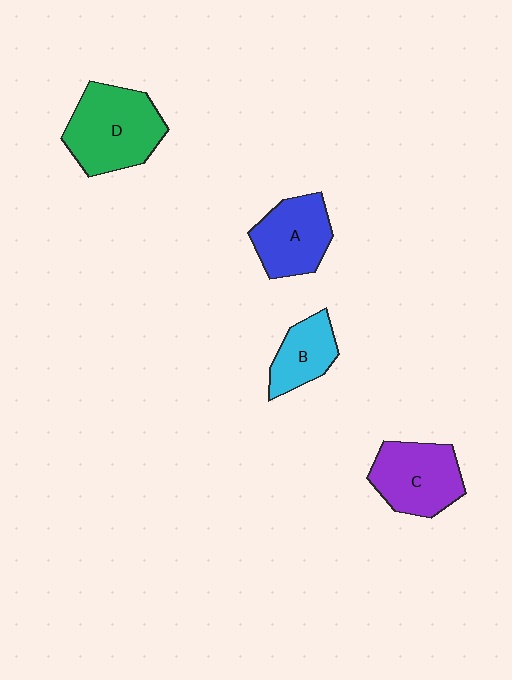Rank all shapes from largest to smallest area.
From largest to smallest: D (green), C (purple), A (blue), B (cyan).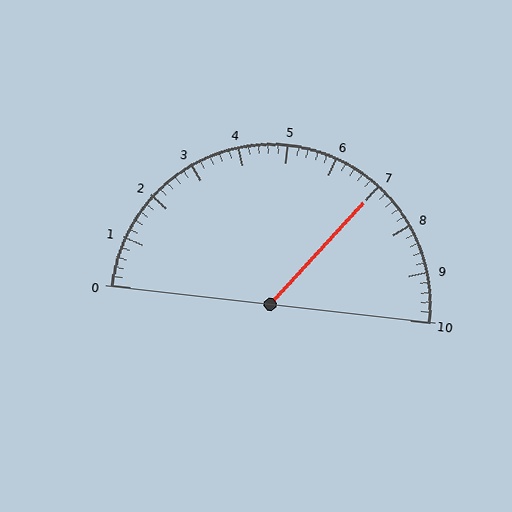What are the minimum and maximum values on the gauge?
The gauge ranges from 0 to 10.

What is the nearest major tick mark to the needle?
The nearest major tick mark is 7.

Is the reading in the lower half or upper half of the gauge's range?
The reading is in the upper half of the range (0 to 10).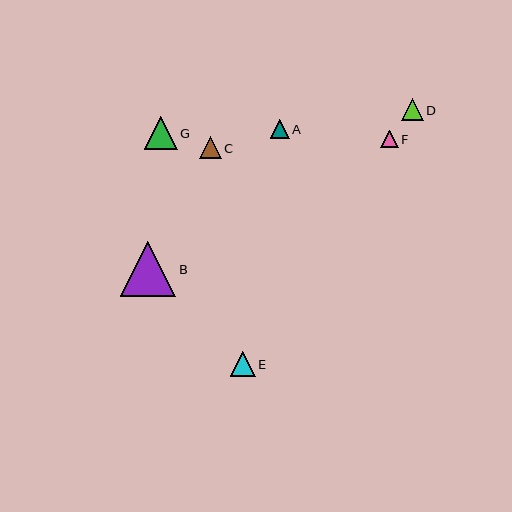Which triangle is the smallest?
Triangle F is the smallest with a size of approximately 18 pixels.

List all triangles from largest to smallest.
From largest to smallest: B, G, E, D, C, A, F.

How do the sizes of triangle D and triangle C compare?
Triangle D and triangle C are approximately the same size.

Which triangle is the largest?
Triangle B is the largest with a size of approximately 55 pixels.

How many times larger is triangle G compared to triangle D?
Triangle G is approximately 1.5 times the size of triangle D.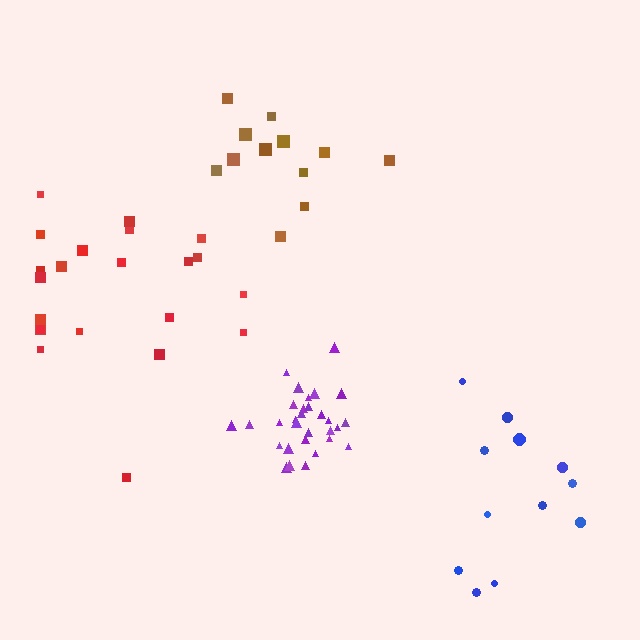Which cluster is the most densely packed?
Purple.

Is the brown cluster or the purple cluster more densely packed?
Purple.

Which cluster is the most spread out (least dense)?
Red.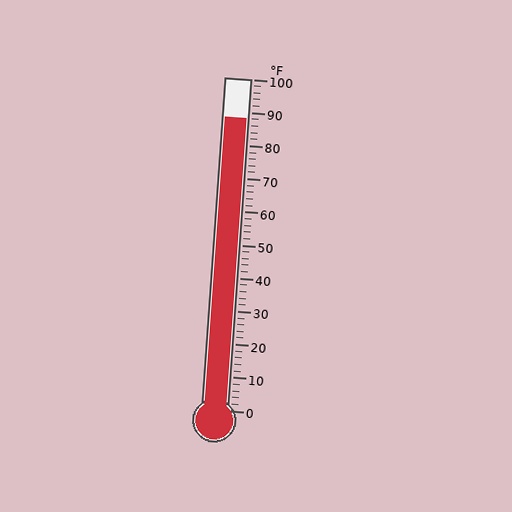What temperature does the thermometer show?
The thermometer shows approximately 88°F.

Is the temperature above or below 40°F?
The temperature is above 40°F.